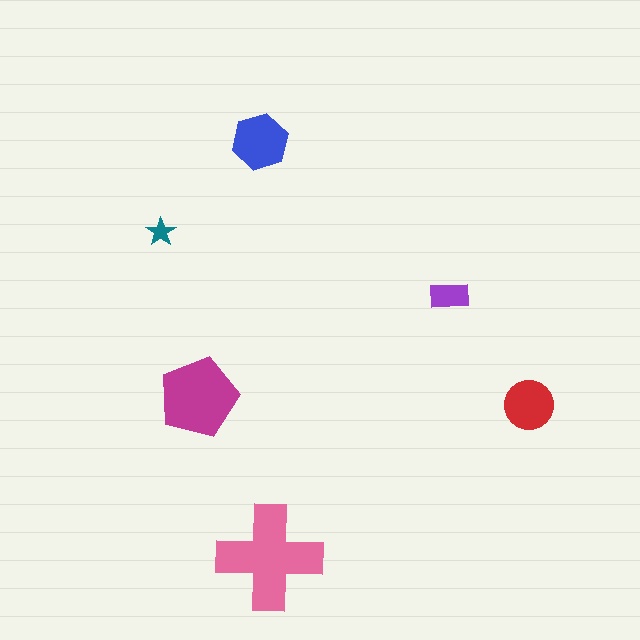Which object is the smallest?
The teal star.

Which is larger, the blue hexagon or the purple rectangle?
The blue hexagon.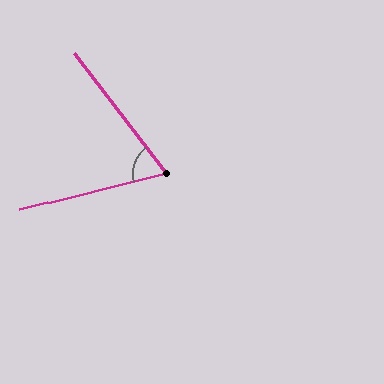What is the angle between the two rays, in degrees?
Approximately 67 degrees.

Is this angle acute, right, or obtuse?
It is acute.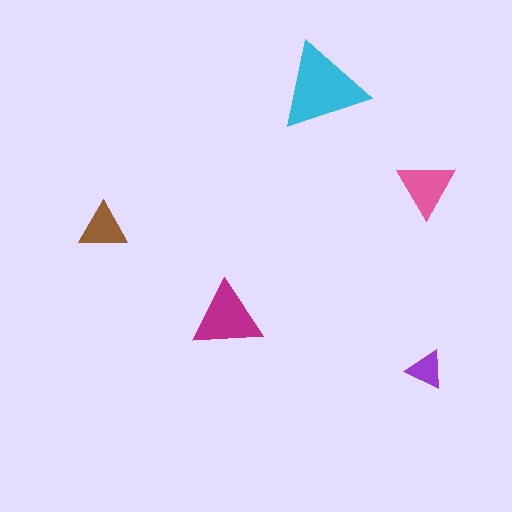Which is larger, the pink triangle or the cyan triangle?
The cyan one.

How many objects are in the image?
There are 5 objects in the image.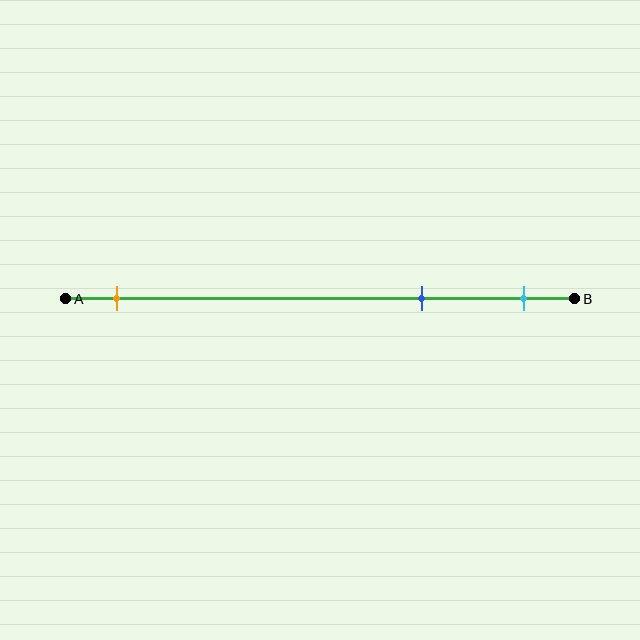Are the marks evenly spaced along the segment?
No, the marks are not evenly spaced.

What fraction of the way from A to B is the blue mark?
The blue mark is approximately 70% (0.7) of the way from A to B.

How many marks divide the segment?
There are 3 marks dividing the segment.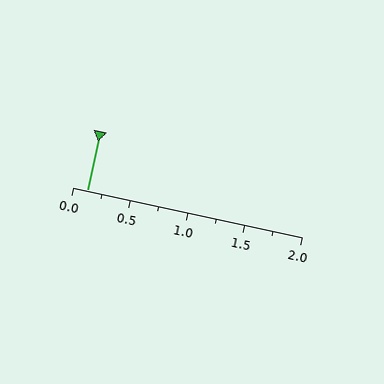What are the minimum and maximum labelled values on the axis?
The axis runs from 0.0 to 2.0.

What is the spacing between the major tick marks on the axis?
The major ticks are spaced 0.5 apart.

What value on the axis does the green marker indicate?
The marker indicates approximately 0.12.